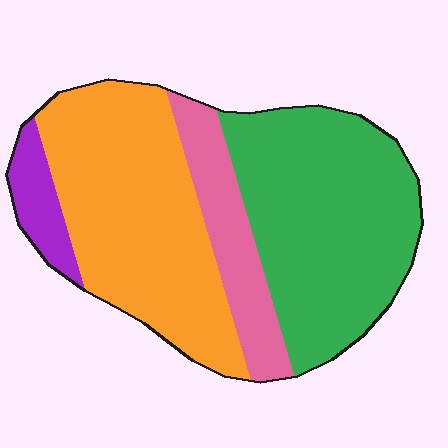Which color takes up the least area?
Purple, at roughly 5%.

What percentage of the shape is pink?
Pink takes up about one eighth (1/8) of the shape.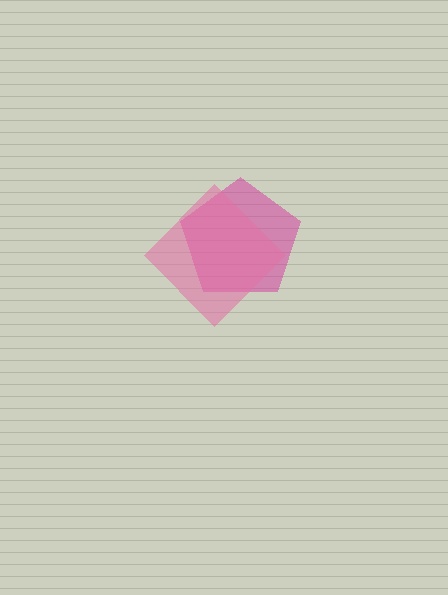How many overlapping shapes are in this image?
There are 2 overlapping shapes in the image.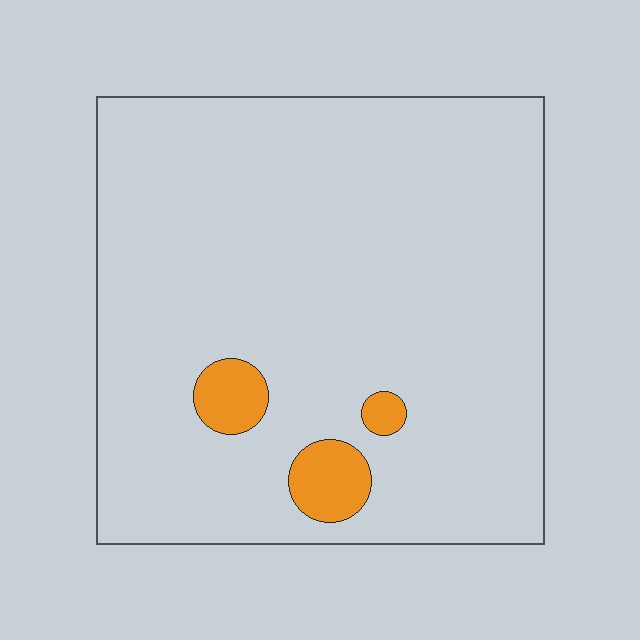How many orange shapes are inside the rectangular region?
3.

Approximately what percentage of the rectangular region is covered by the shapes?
Approximately 5%.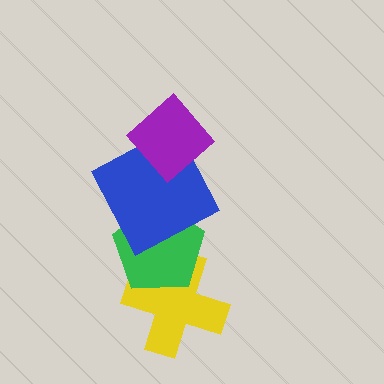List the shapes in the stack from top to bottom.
From top to bottom: the purple diamond, the blue square, the green pentagon, the yellow cross.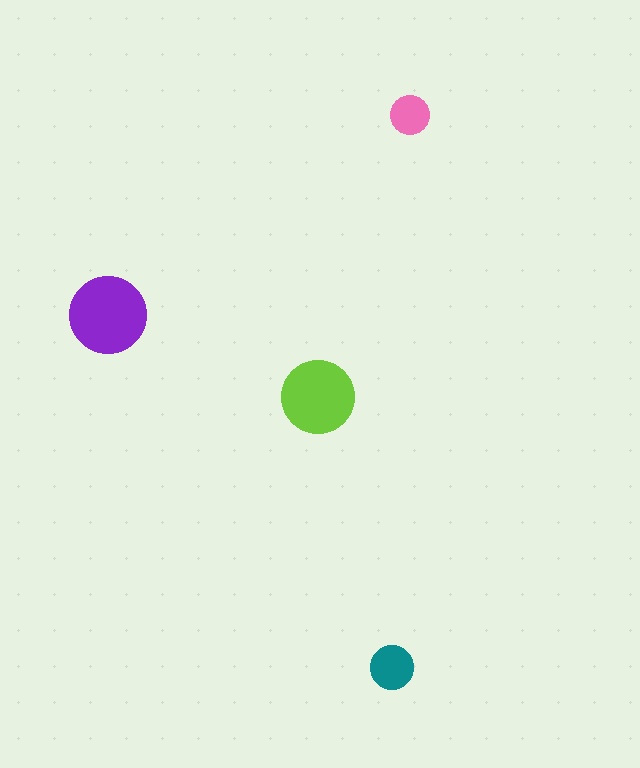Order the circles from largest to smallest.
the purple one, the lime one, the teal one, the pink one.